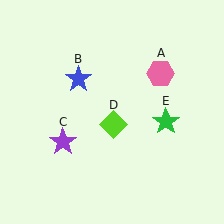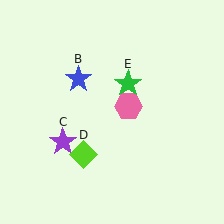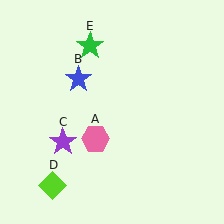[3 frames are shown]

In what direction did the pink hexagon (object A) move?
The pink hexagon (object A) moved down and to the left.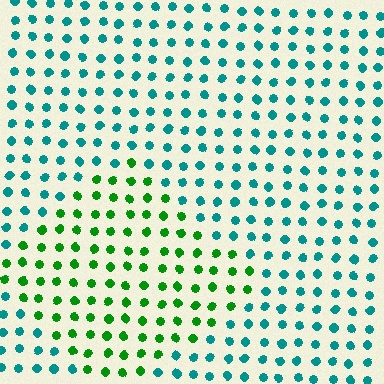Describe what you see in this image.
The image is filled with small teal elements in a uniform arrangement. A diamond-shaped region is visible where the elements are tinted to a slightly different hue, forming a subtle color boundary.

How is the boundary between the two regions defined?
The boundary is defined purely by a slight shift in hue (about 53 degrees). Spacing, size, and orientation are identical on both sides.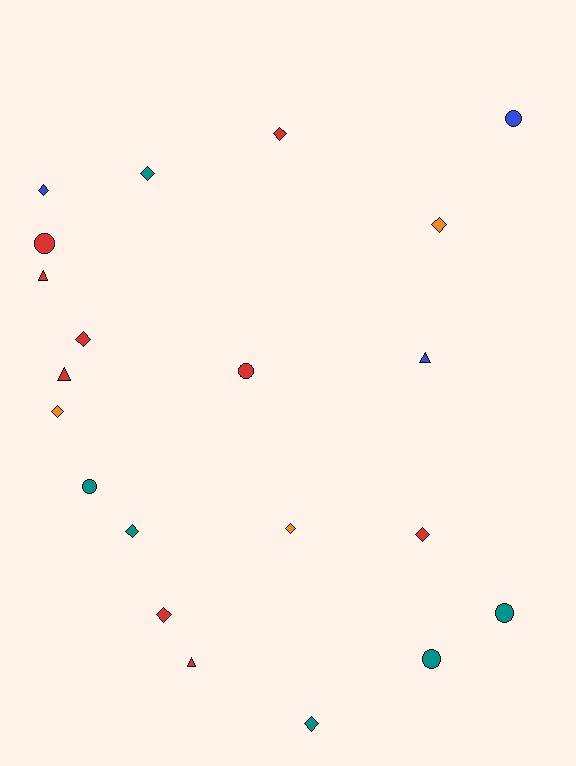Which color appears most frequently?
Red, with 9 objects.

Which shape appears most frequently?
Diamond, with 11 objects.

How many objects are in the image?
There are 21 objects.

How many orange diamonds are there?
There are 3 orange diamonds.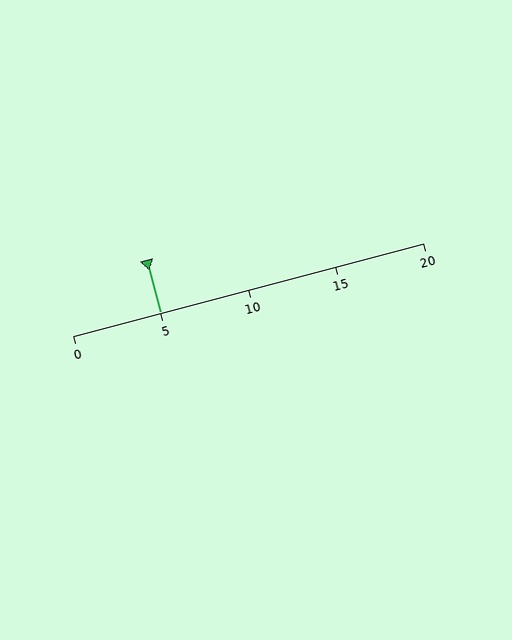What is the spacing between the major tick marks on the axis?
The major ticks are spaced 5 apart.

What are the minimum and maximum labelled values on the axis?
The axis runs from 0 to 20.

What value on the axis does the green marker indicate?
The marker indicates approximately 5.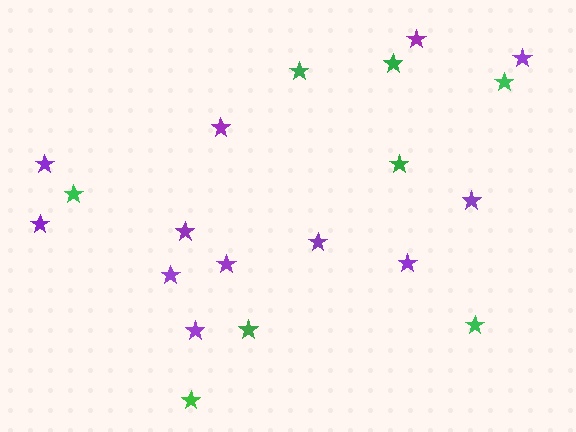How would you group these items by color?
There are 2 groups: one group of purple stars (12) and one group of green stars (8).